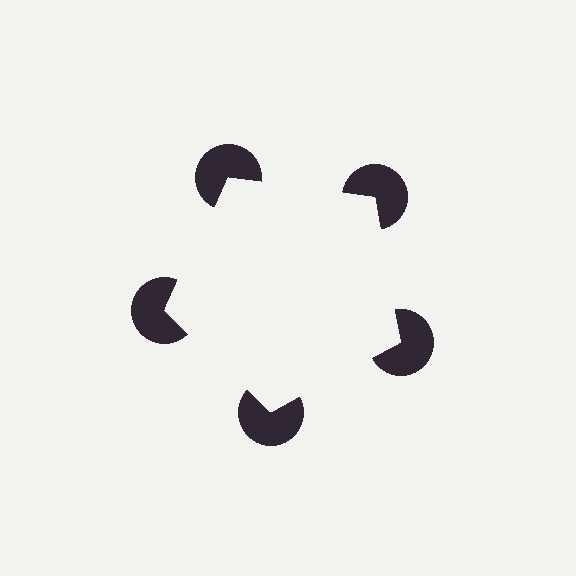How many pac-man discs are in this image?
There are 5 — one at each vertex of the illusory pentagon.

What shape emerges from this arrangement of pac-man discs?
An illusory pentagon — its edges are inferred from the aligned wedge cuts in the pac-man discs, not physically drawn.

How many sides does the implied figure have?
5 sides.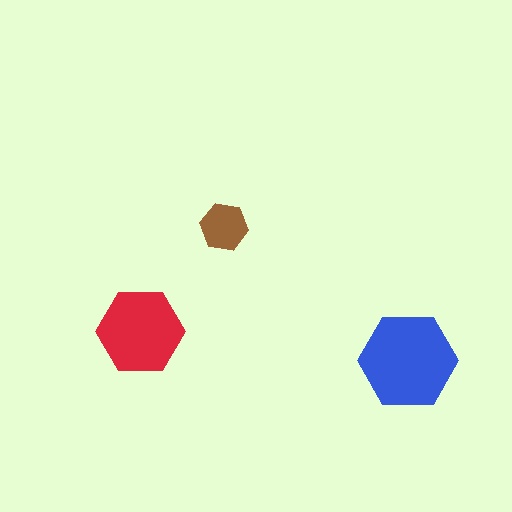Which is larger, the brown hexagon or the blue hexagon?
The blue one.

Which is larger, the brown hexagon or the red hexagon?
The red one.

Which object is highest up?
The brown hexagon is topmost.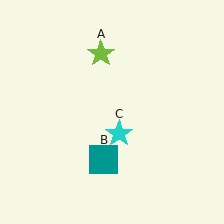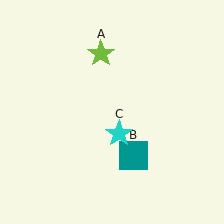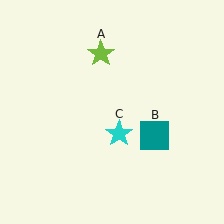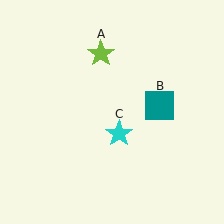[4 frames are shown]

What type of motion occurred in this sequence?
The teal square (object B) rotated counterclockwise around the center of the scene.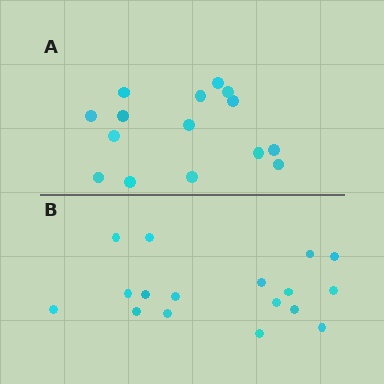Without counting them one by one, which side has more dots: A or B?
Region B (the bottom region) has more dots.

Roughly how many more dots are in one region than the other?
Region B has just a few more — roughly 2 or 3 more dots than region A.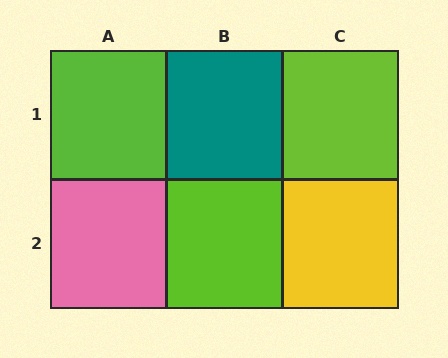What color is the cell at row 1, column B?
Teal.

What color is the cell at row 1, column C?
Lime.